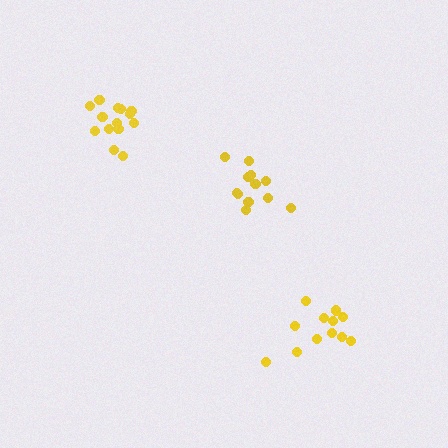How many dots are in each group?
Group 1: 12 dots, Group 2: 12 dots, Group 3: 14 dots (38 total).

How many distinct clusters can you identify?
There are 3 distinct clusters.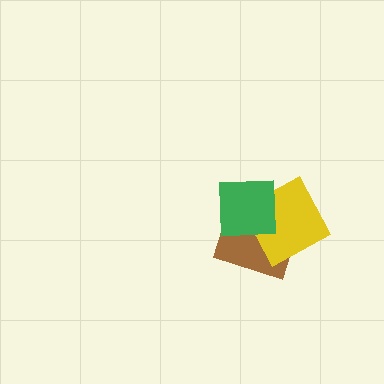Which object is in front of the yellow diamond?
The green square is in front of the yellow diamond.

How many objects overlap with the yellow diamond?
2 objects overlap with the yellow diamond.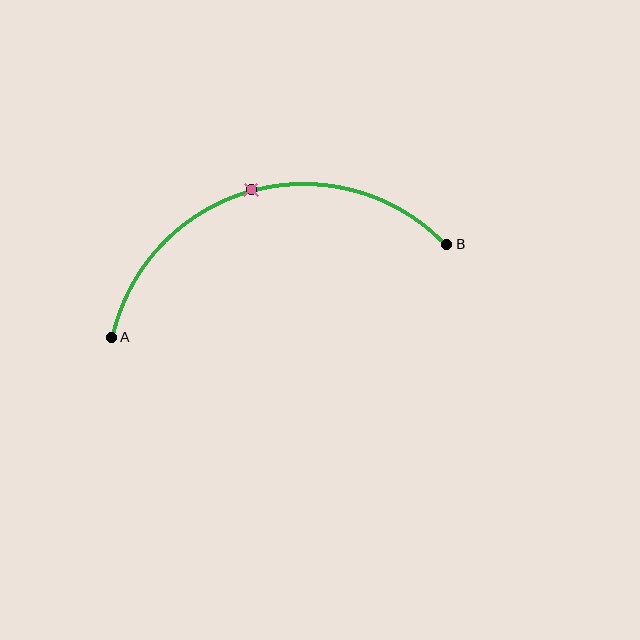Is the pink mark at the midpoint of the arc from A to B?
Yes. The pink mark lies on the arc at equal arc-length from both A and B — it is the arc midpoint.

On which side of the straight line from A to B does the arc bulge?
The arc bulges above the straight line connecting A and B.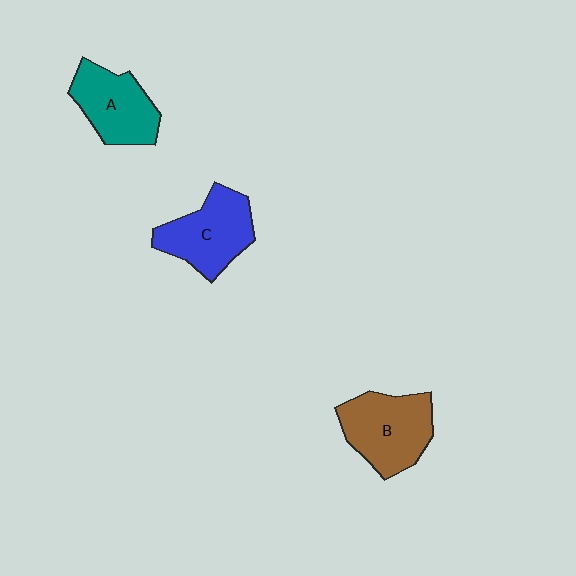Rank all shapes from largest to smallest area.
From largest to smallest: B (brown), C (blue), A (teal).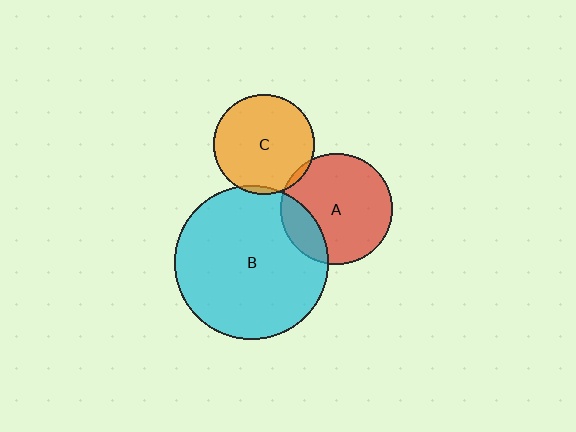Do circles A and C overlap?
Yes.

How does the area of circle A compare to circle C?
Approximately 1.2 times.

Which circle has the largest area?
Circle B (cyan).